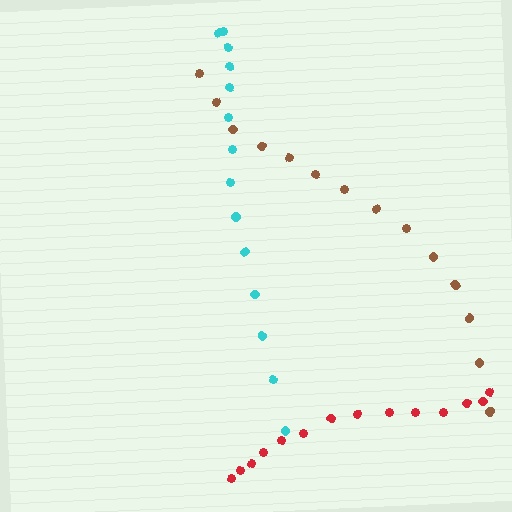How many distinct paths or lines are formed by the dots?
There are 3 distinct paths.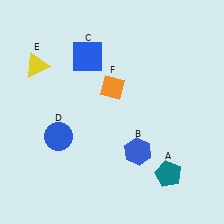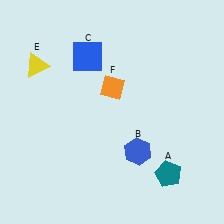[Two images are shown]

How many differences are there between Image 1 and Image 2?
There is 1 difference between the two images.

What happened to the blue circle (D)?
The blue circle (D) was removed in Image 2. It was in the bottom-left area of Image 1.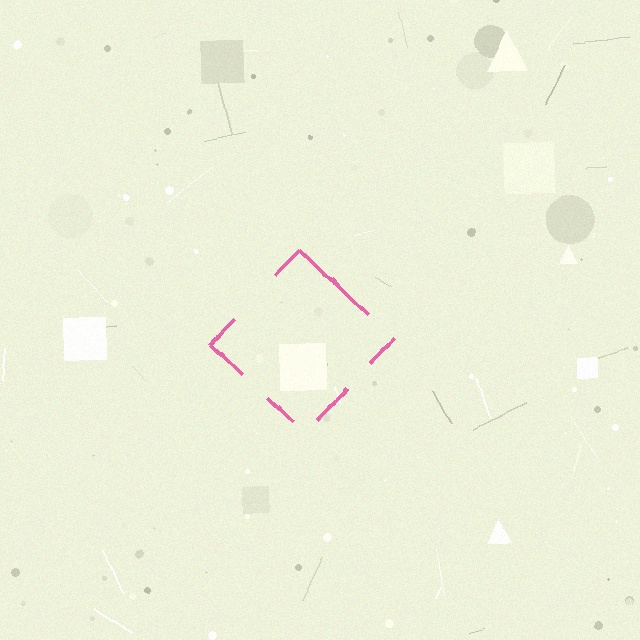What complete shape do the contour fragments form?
The contour fragments form a diamond.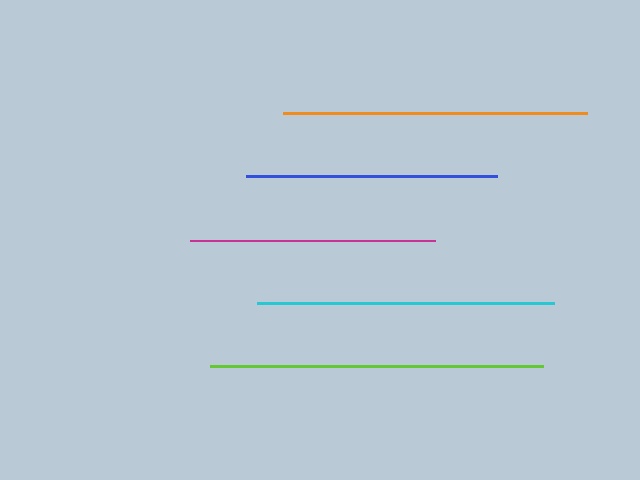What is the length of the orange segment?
The orange segment is approximately 304 pixels long.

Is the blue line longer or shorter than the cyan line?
The cyan line is longer than the blue line.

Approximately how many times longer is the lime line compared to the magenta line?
The lime line is approximately 1.4 times the length of the magenta line.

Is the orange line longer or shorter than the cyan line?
The orange line is longer than the cyan line.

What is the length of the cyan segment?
The cyan segment is approximately 296 pixels long.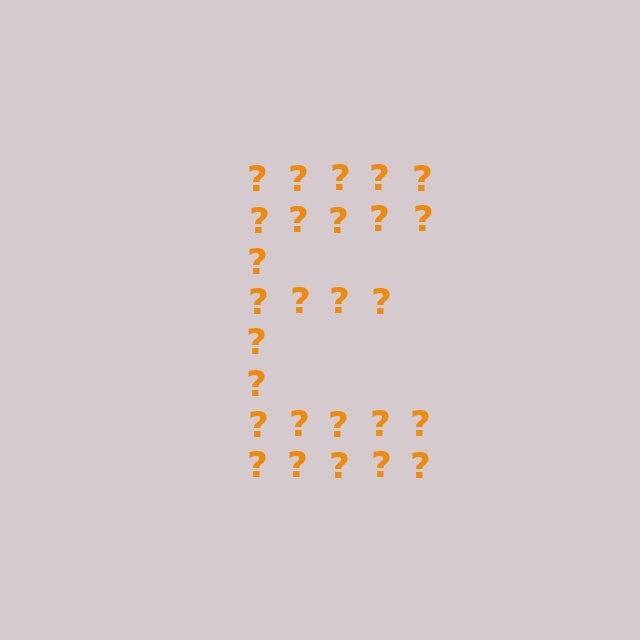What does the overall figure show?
The overall figure shows the letter E.